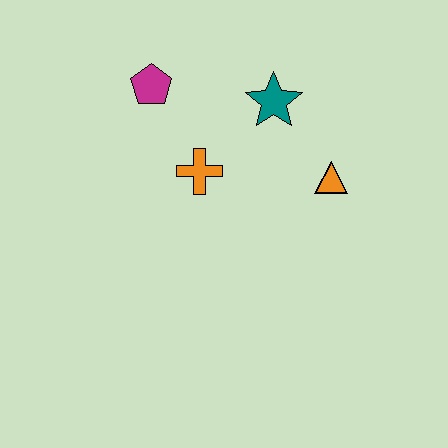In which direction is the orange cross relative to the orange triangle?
The orange cross is to the left of the orange triangle.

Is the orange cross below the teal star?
Yes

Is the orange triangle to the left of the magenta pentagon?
No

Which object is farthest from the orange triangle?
The magenta pentagon is farthest from the orange triangle.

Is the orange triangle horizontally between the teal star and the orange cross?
No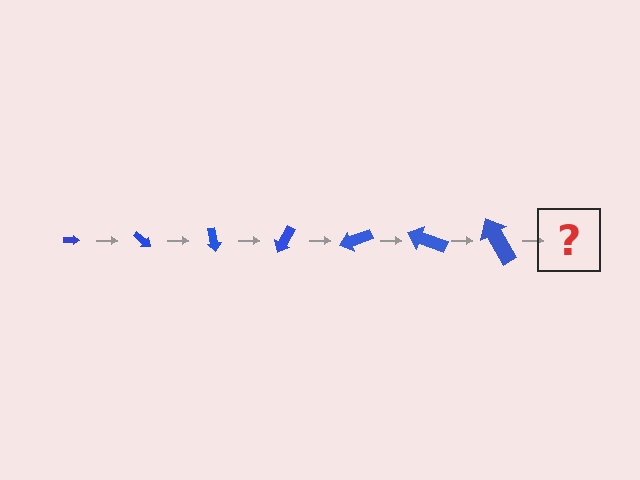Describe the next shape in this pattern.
It should be an arrow, larger than the previous one and rotated 280 degrees from the start.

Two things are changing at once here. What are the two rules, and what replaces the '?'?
The two rules are that the arrow grows larger each step and it rotates 40 degrees each step. The '?' should be an arrow, larger than the previous one and rotated 280 degrees from the start.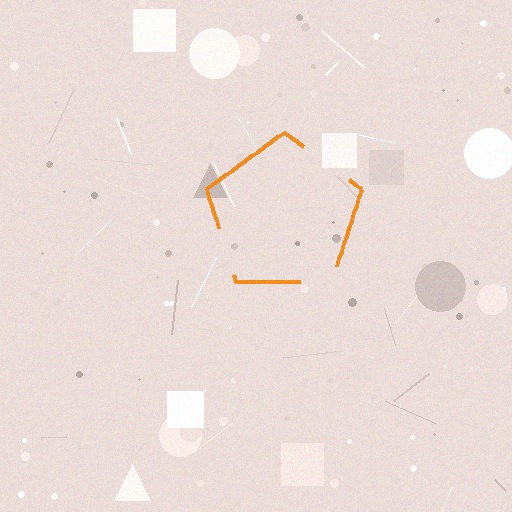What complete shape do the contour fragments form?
The contour fragments form a pentagon.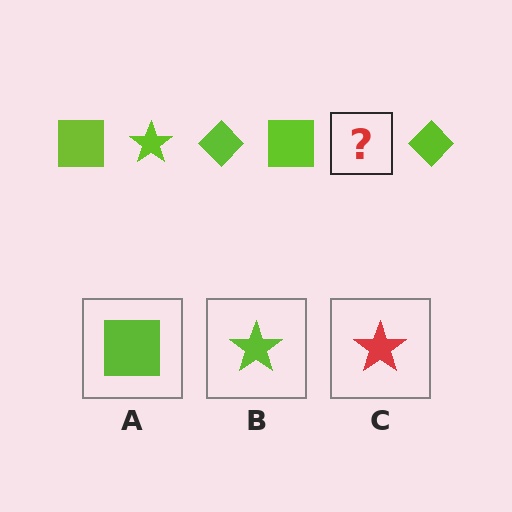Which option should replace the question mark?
Option B.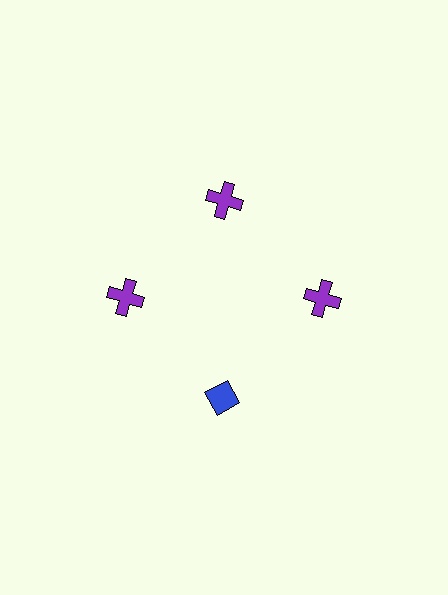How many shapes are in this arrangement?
There are 4 shapes arranged in a ring pattern.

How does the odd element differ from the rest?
It differs in both color (blue instead of purple) and shape (diamond instead of cross).